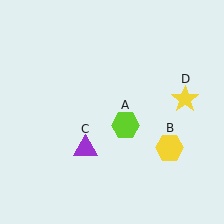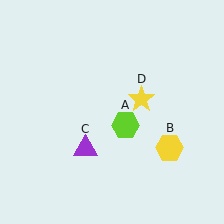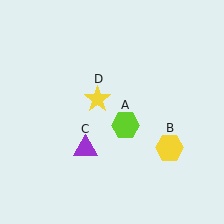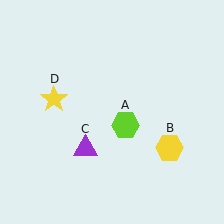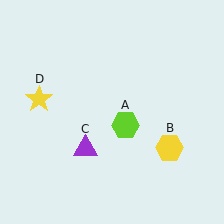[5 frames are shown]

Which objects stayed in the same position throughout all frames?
Lime hexagon (object A) and yellow hexagon (object B) and purple triangle (object C) remained stationary.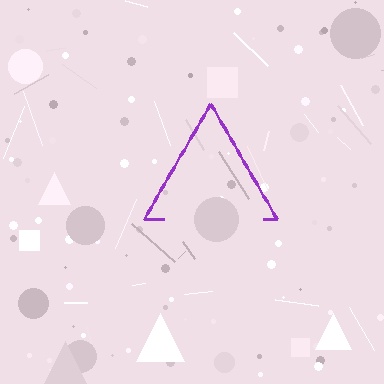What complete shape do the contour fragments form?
The contour fragments form a triangle.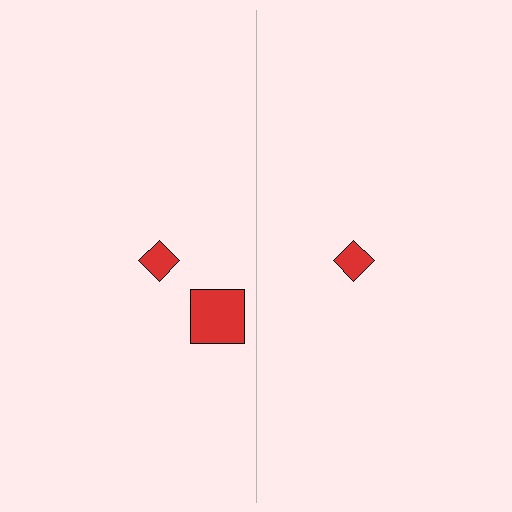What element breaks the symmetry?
A red square is missing from the right side.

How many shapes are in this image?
There are 3 shapes in this image.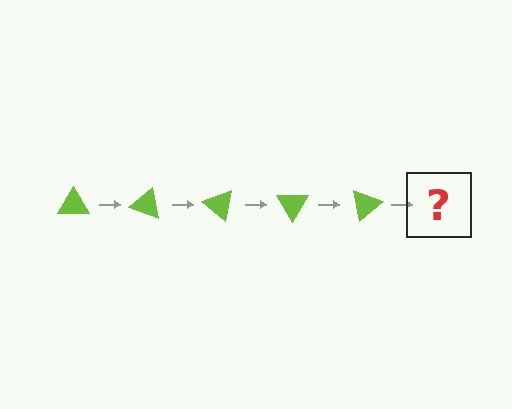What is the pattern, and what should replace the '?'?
The pattern is that the triangle rotates 20 degrees each step. The '?' should be a lime triangle rotated 100 degrees.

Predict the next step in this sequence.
The next step is a lime triangle rotated 100 degrees.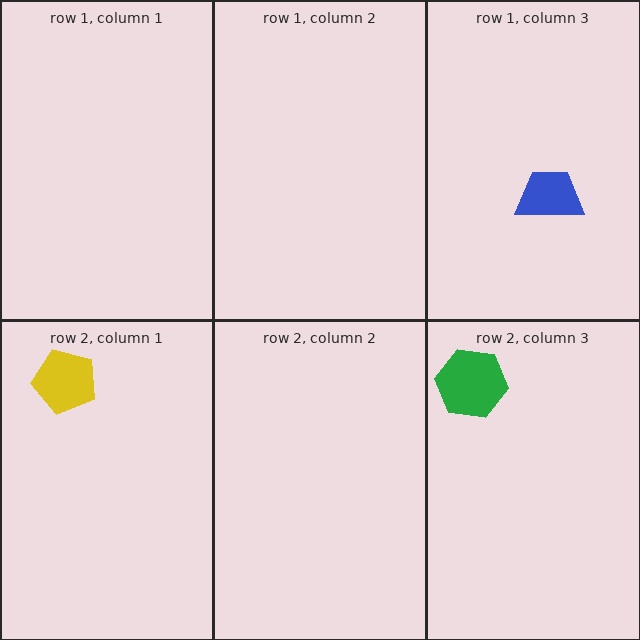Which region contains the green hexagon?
The row 2, column 3 region.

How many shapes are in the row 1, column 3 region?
1.